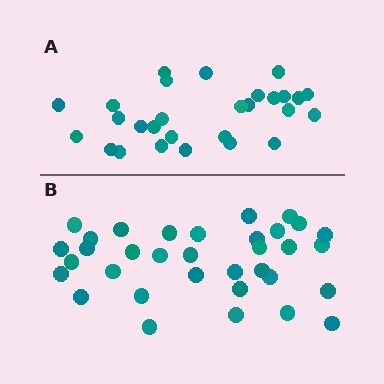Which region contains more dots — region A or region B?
Region B (the bottom region) has more dots.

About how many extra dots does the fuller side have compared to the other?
Region B has about 6 more dots than region A.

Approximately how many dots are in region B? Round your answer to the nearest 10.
About 30 dots. (The exact count is 34, which rounds to 30.)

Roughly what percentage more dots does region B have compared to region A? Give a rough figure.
About 20% more.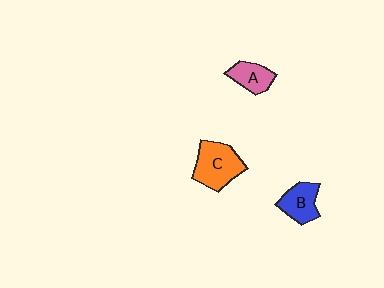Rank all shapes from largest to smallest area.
From largest to smallest: C (orange), B (blue), A (pink).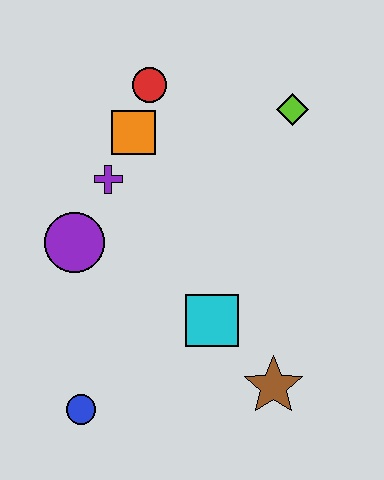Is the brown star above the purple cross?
No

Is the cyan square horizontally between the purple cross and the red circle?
No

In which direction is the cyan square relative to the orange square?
The cyan square is below the orange square.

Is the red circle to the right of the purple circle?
Yes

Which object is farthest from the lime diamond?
The blue circle is farthest from the lime diamond.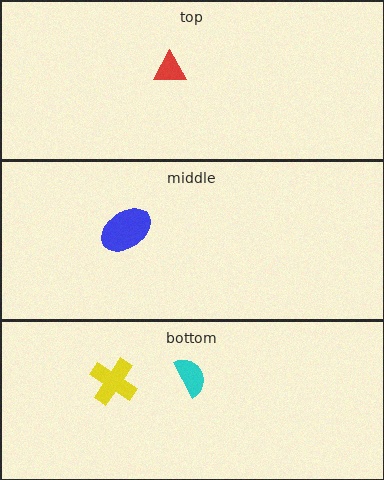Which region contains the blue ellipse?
The middle region.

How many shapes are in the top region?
1.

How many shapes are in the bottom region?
2.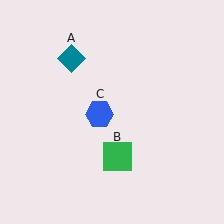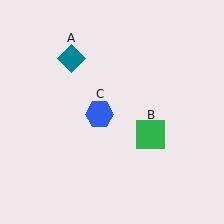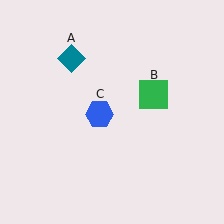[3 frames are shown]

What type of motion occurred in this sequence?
The green square (object B) rotated counterclockwise around the center of the scene.